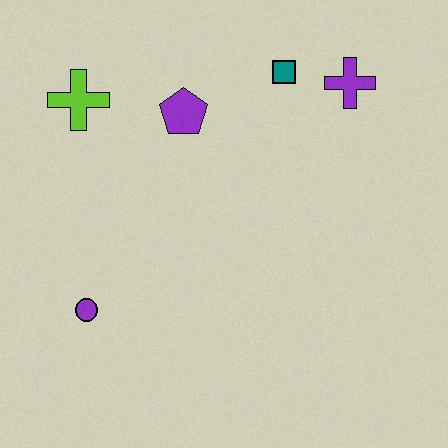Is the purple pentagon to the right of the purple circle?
Yes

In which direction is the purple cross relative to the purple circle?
The purple cross is to the right of the purple circle.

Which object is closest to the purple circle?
The lime cross is closest to the purple circle.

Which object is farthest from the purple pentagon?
The purple circle is farthest from the purple pentagon.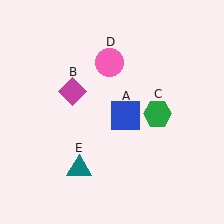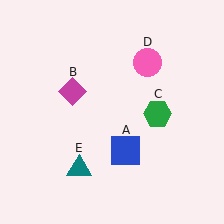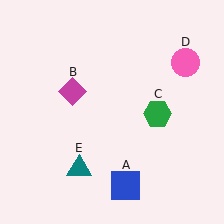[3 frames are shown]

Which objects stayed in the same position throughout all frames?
Magenta diamond (object B) and green hexagon (object C) and teal triangle (object E) remained stationary.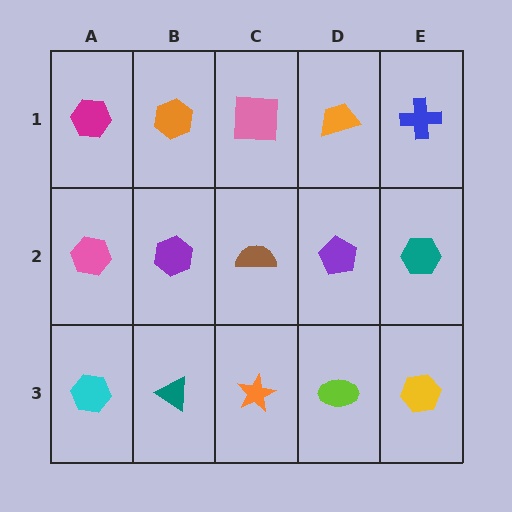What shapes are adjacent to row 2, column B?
An orange hexagon (row 1, column B), a teal triangle (row 3, column B), a pink hexagon (row 2, column A), a brown semicircle (row 2, column C).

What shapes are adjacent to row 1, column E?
A teal hexagon (row 2, column E), an orange trapezoid (row 1, column D).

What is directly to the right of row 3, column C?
A lime ellipse.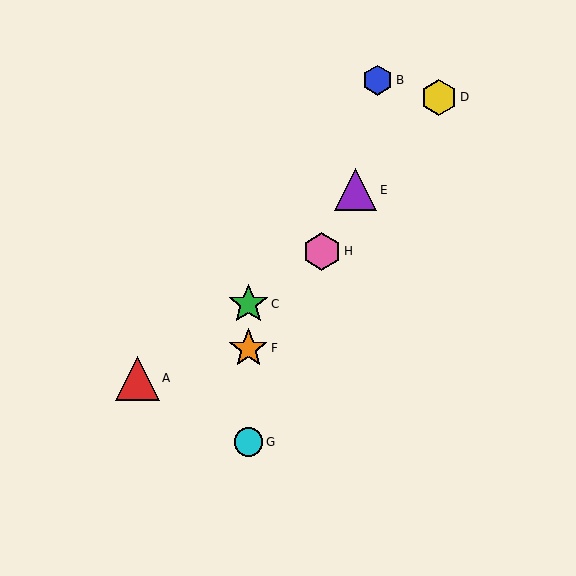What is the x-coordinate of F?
Object F is at x≈248.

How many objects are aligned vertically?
3 objects (C, F, G) are aligned vertically.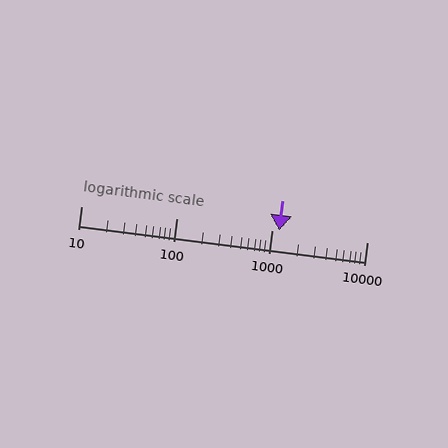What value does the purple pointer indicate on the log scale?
The pointer indicates approximately 1200.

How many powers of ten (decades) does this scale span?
The scale spans 3 decades, from 10 to 10000.